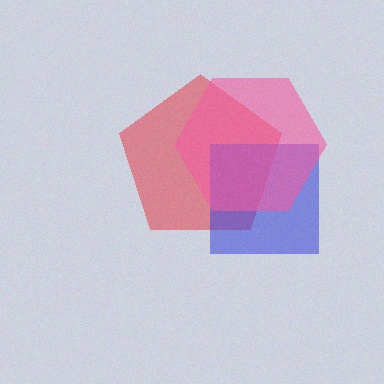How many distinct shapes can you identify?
There are 3 distinct shapes: a red pentagon, a blue square, a pink hexagon.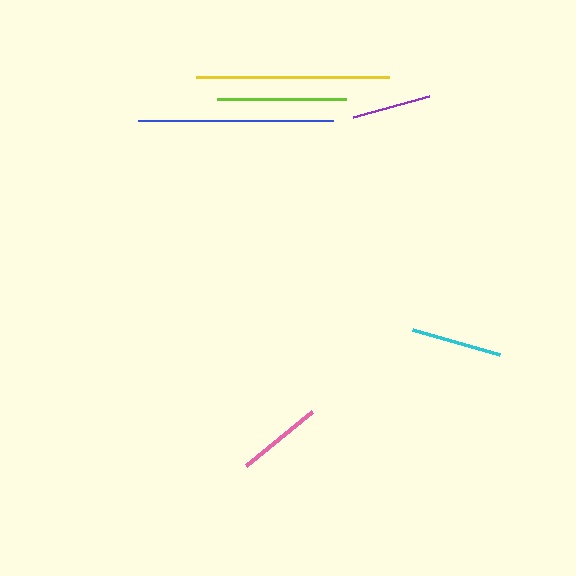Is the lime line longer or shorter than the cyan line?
The lime line is longer than the cyan line.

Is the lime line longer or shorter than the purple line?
The lime line is longer than the purple line.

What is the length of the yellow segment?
The yellow segment is approximately 193 pixels long.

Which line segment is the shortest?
The purple line is the shortest at approximately 79 pixels.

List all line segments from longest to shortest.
From longest to shortest: blue, yellow, lime, cyan, pink, purple.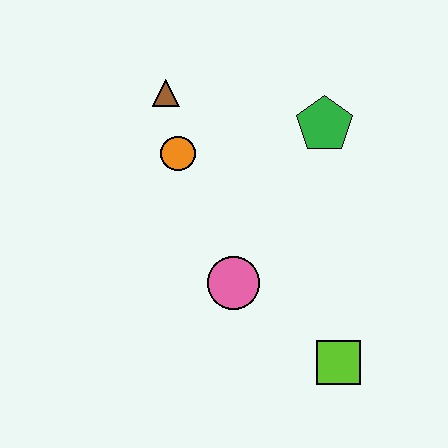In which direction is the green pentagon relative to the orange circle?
The green pentagon is to the right of the orange circle.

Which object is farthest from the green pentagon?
The lime square is farthest from the green pentagon.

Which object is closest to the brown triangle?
The orange circle is closest to the brown triangle.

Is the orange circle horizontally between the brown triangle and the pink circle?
Yes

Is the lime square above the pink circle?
No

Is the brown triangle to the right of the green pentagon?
No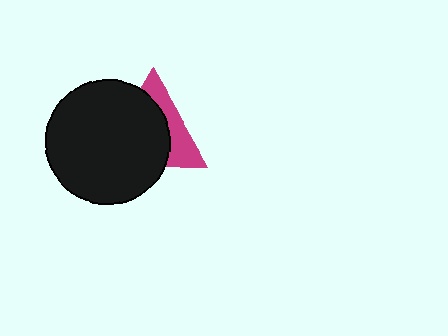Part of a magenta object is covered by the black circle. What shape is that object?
It is a triangle.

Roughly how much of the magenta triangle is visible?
A small part of it is visible (roughly 36%).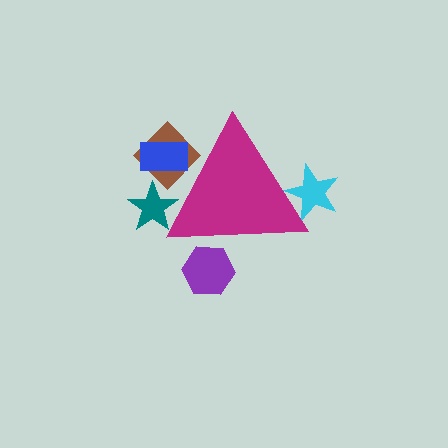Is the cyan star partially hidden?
Yes, the cyan star is partially hidden behind the magenta triangle.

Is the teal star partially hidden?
Yes, the teal star is partially hidden behind the magenta triangle.